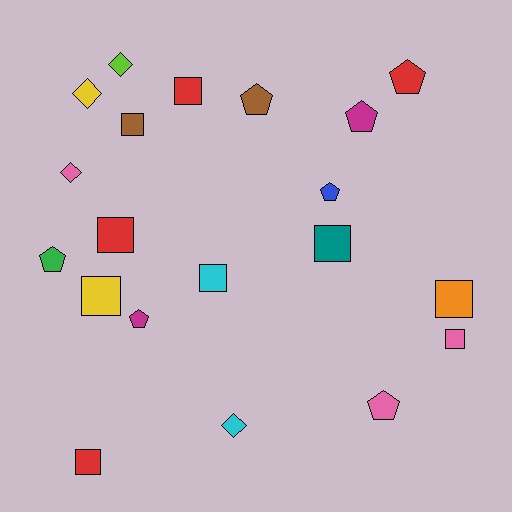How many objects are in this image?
There are 20 objects.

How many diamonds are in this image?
There are 4 diamonds.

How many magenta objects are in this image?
There are 2 magenta objects.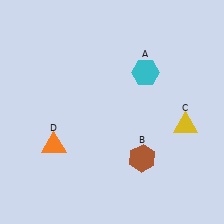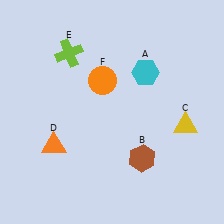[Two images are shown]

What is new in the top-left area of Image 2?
An orange circle (F) was added in the top-left area of Image 2.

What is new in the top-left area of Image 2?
A lime cross (E) was added in the top-left area of Image 2.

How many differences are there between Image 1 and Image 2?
There are 2 differences between the two images.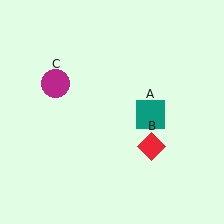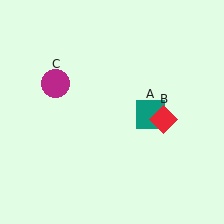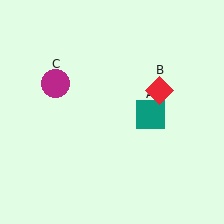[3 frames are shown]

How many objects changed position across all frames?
1 object changed position: red diamond (object B).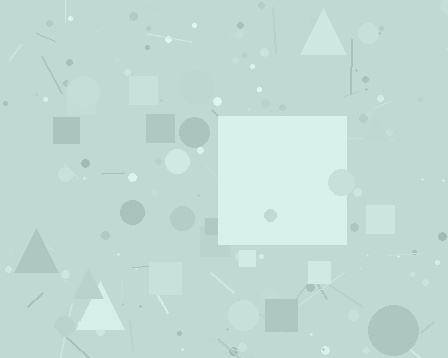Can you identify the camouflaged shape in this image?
The camouflaged shape is a square.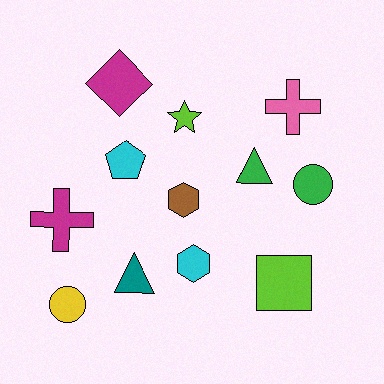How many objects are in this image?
There are 12 objects.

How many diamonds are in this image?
There is 1 diamond.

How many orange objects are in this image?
There are no orange objects.